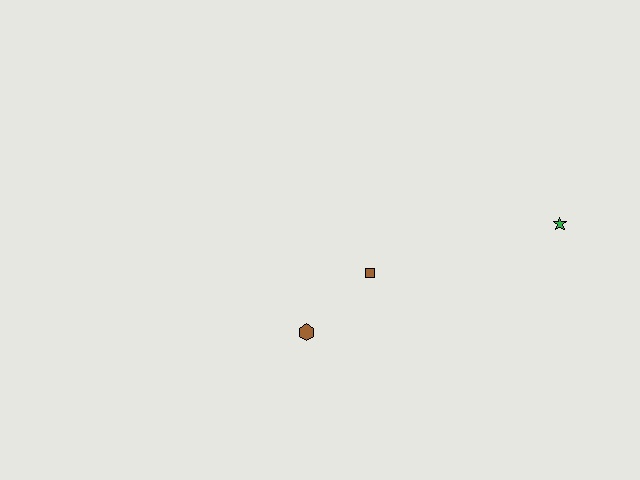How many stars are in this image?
There is 1 star.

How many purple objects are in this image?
There are no purple objects.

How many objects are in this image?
There are 3 objects.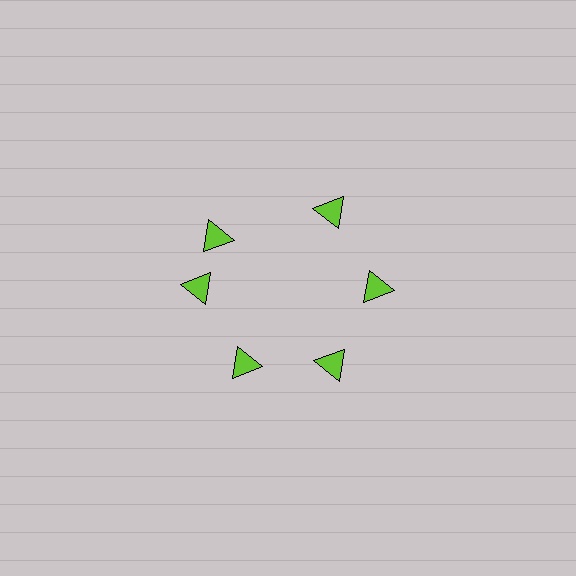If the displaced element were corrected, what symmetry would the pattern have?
It would have 6-fold rotational symmetry — the pattern would map onto itself every 60 degrees.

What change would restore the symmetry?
The symmetry would be restored by rotating it back into even spacing with its neighbors so that all 6 triangles sit at equal angles and equal distance from the center.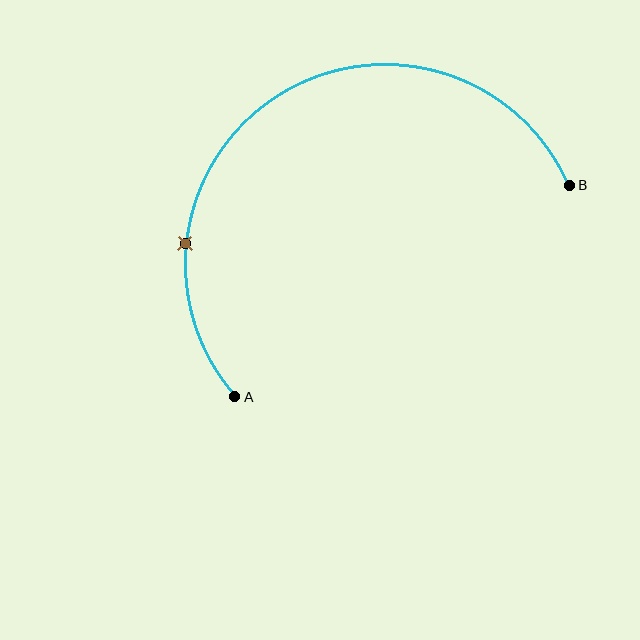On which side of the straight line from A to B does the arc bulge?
The arc bulges above the straight line connecting A and B.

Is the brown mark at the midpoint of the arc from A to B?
No. The brown mark lies on the arc but is closer to endpoint A. The arc midpoint would be at the point on the curve equidistant along the arc from both A and B.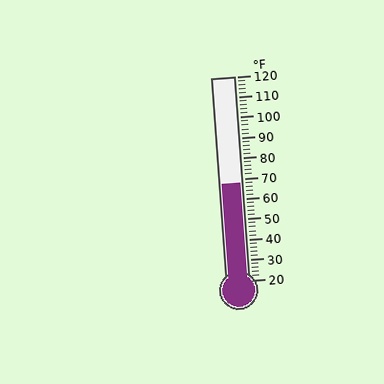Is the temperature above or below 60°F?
The temperature is above 60°F.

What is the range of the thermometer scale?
The thermometer scale ranges from 20°F to 120°F.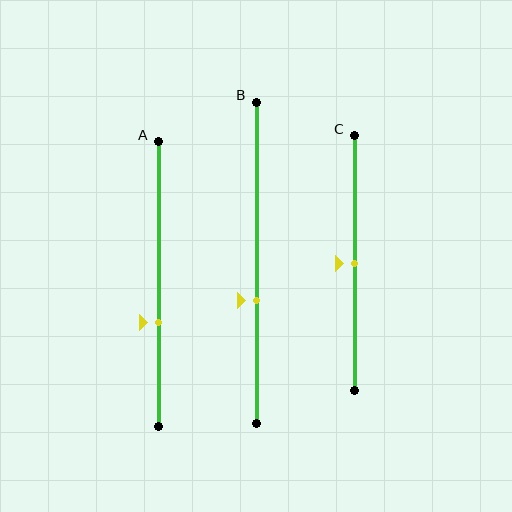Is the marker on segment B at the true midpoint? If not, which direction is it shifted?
No, the marker on segment B is shifted downward by about 12% of the segment length.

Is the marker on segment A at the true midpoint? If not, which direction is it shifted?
No, the marker on segment A is shifted downward by about 13% of the segment length.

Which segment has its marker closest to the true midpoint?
Segment C has its marker closest to the true midpoint.